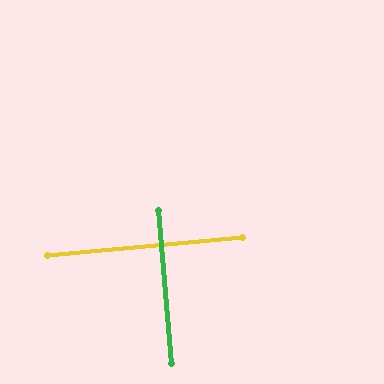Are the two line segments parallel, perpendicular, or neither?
Perpendicular — they meet at approximately 90°.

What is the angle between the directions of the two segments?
Approximately 90 degrees.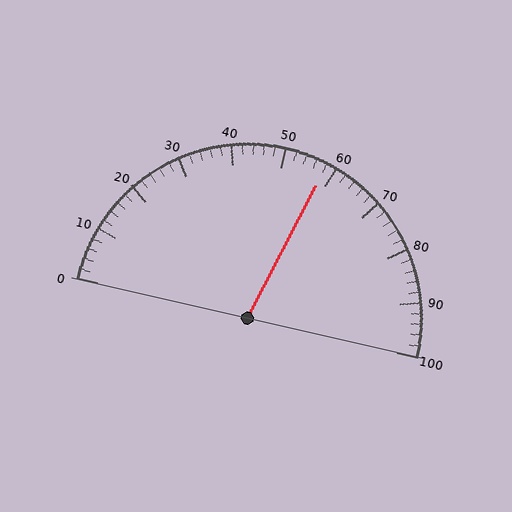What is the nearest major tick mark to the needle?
The nearest major tick mark is 60.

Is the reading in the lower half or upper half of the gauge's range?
The reading is in the upper half of the range (0 to 100).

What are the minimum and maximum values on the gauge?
The gauge ranges from 0 to 100.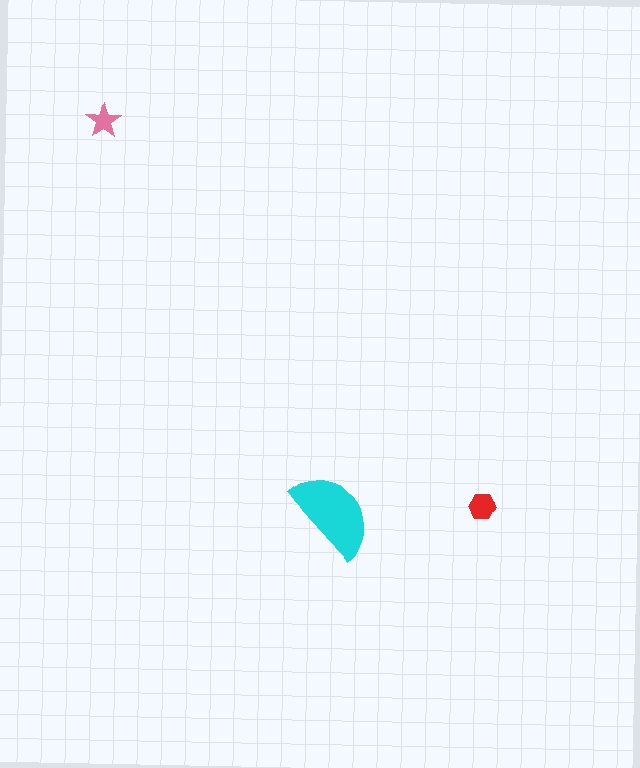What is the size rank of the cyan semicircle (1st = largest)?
1st.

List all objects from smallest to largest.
The pink star, the red hexagon, the cyan semicircle.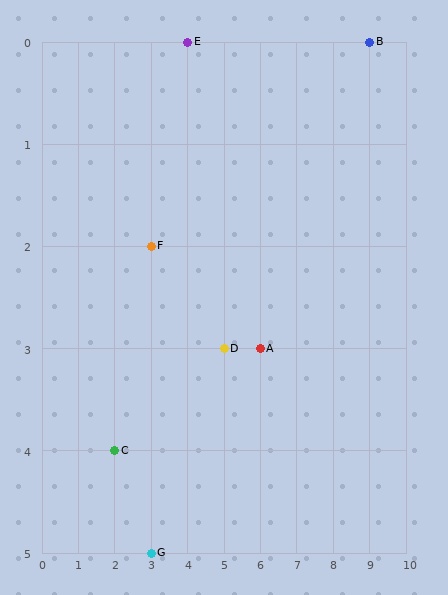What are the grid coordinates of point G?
Point G is at grid coordinates (3, 5).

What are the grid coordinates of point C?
Point C is at grid coordinates (2, 4).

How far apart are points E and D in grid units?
Points E and D are 1 column and 3 rows apart (about 3.2 grid units diagonally).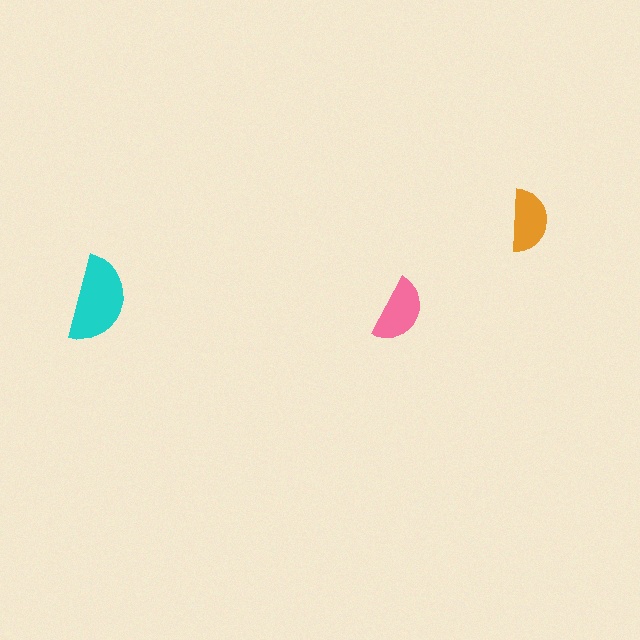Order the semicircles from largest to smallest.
the cyan one, the pink one, the orange one.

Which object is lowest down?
The pink semicircle is bottommost.